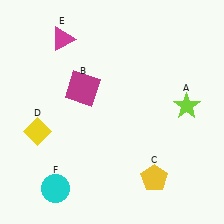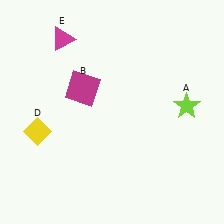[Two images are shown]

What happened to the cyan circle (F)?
The cyan circle (F) was removed in Image 2. It was in the bottom-left area of Image 1.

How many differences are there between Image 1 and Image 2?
There are 2 differences between the two images.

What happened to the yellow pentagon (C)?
The yellow pentagon (C) was removed in Image 2. It was in the bottom-right area of Image 1.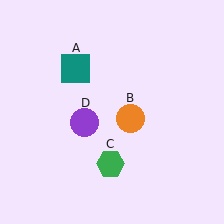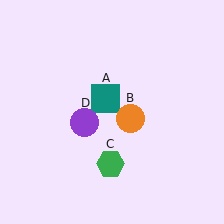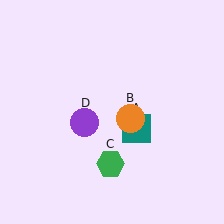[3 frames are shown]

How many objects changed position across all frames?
1 object changed position: teal square (object A).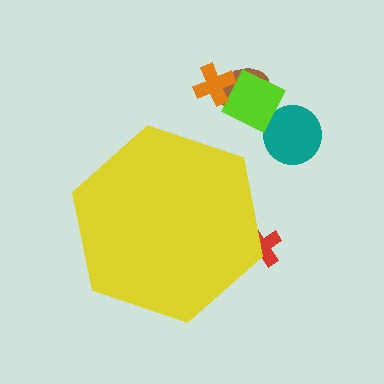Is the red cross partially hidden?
Yes, the red cross is partially hidden behind the yellow hexagon.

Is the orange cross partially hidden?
No, the orange cross is fully visible.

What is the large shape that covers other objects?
A yellow hexagon.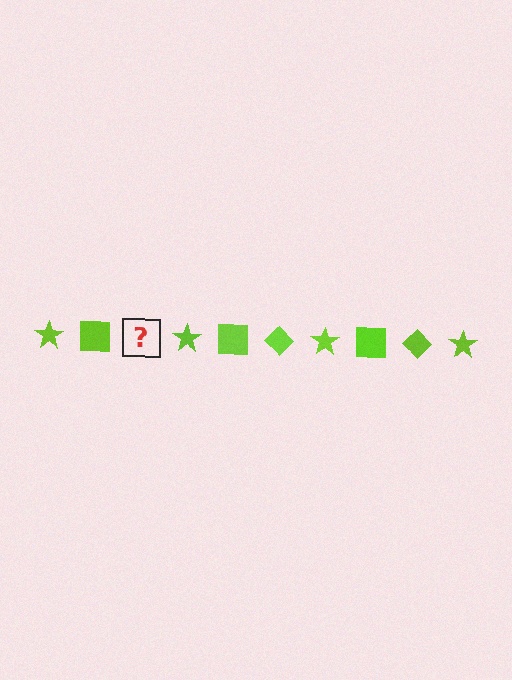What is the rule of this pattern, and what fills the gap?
The rule is that the pattern cycles through star, square, diamond shapes in lime. The gap should be filled with a lime diamond.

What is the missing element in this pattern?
The missing element is a lime diamond.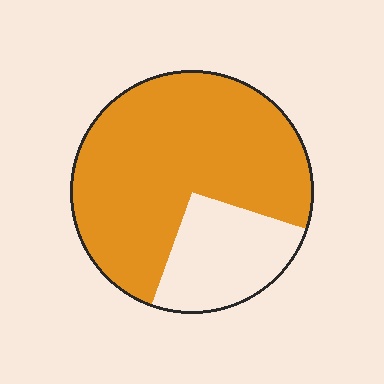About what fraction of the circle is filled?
About three quarters (3/4).